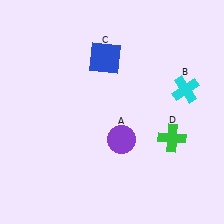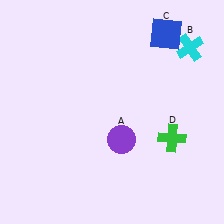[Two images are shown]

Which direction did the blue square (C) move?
The blue square (C) moved right.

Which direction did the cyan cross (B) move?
The cyan cross (B) moved up.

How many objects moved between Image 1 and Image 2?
2 objects moved between the two images.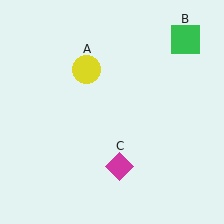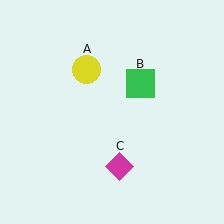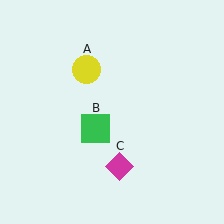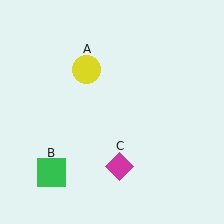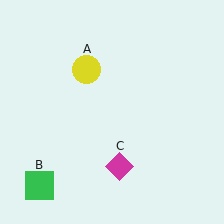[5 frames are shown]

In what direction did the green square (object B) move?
The green square (object B) moved down and to the left.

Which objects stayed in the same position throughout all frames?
Yellow circle (object A) and magenta diamond (object C) remained stationary.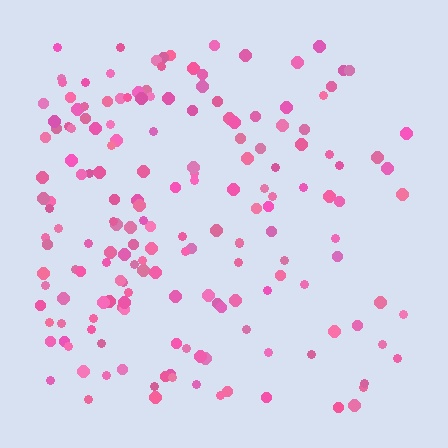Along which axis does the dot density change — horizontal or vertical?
Horizontal.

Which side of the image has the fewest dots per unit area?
The right.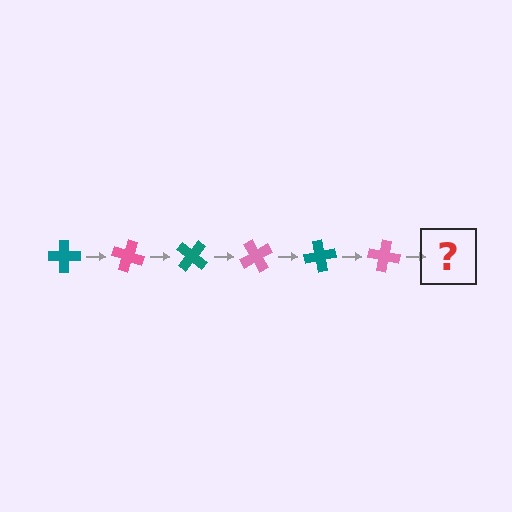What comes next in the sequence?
The next element should be a teal cross, rotated 120 degrees from the start.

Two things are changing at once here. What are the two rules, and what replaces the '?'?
The two rules are that it rotates 20 degrees each step and the color cycles through teal and pink. The '?' should be a teal cross, rotated 120 degrees from the start.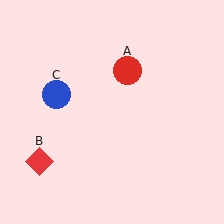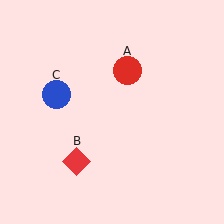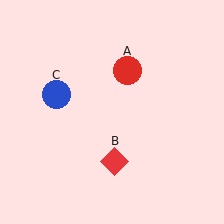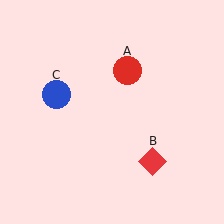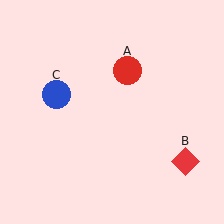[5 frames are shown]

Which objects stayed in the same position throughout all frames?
Red circle (object A) and blue circle (object C) remained stationary.